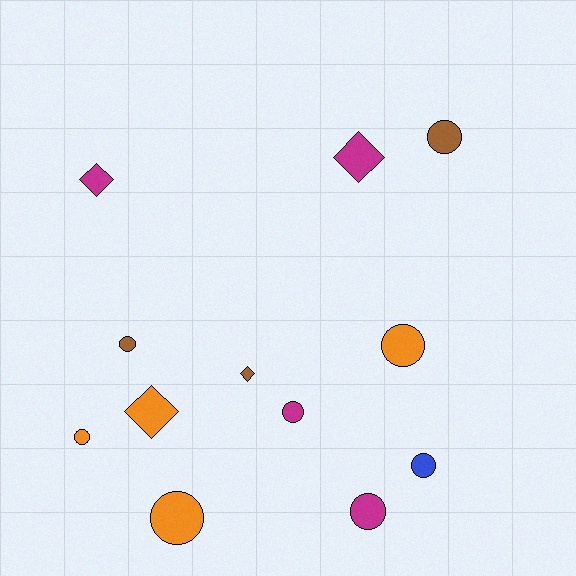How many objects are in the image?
There are 12 objects.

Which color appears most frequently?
Orange, with 4 objects.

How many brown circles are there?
There are 2 brown circles.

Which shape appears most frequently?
Circle, with 8 objects.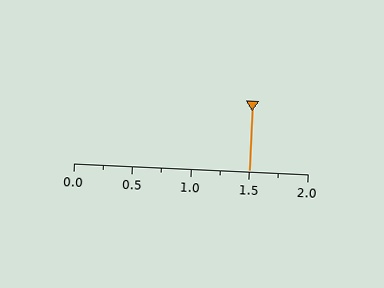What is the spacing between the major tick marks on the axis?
The major ticks are spaced 0.5 apart.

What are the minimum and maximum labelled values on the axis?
The axis runs from 0.0 to 2.0.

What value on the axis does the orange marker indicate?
The marker indicates approximately 1.5.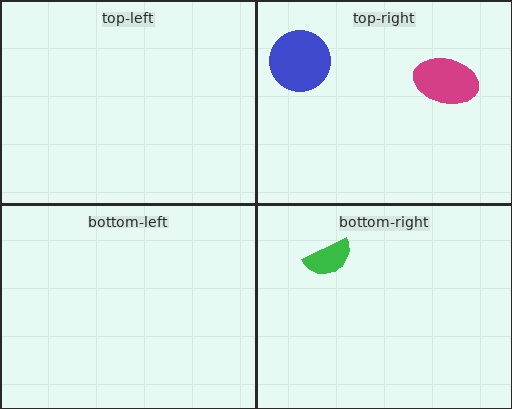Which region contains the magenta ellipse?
The top-right region.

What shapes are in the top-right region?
The magenta ellipse, the blue circle.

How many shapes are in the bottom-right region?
1.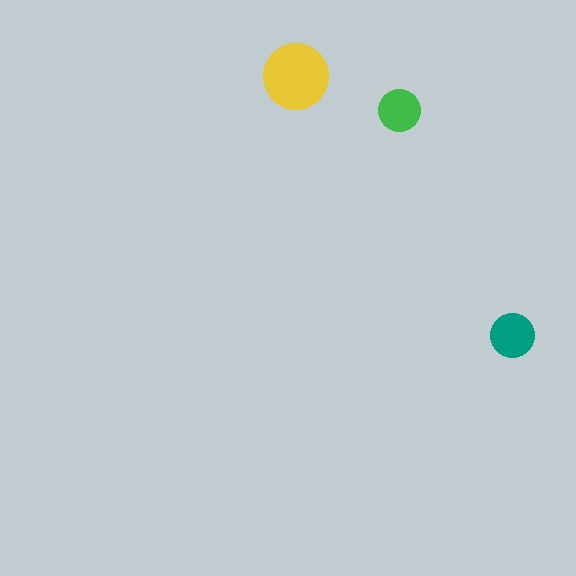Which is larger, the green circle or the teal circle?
The teal one.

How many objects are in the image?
There are 3 objects in the image.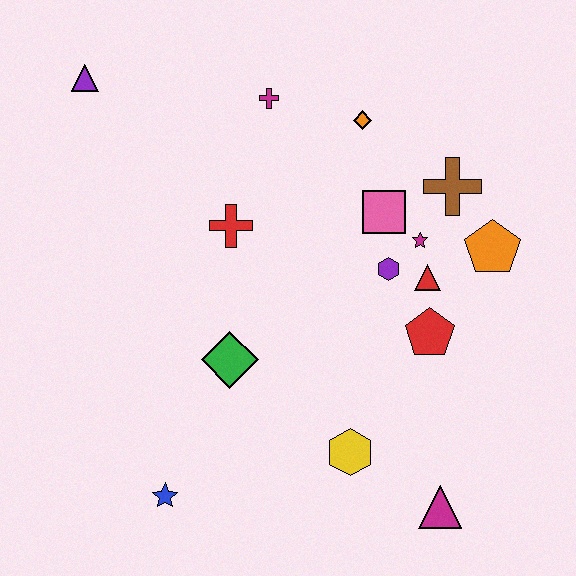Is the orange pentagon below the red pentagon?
No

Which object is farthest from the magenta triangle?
The purple triangle is farthest from the magenta triangle.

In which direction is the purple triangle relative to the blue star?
The purple triangle is above the blue star.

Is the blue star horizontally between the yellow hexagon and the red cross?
No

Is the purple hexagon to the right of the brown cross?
No